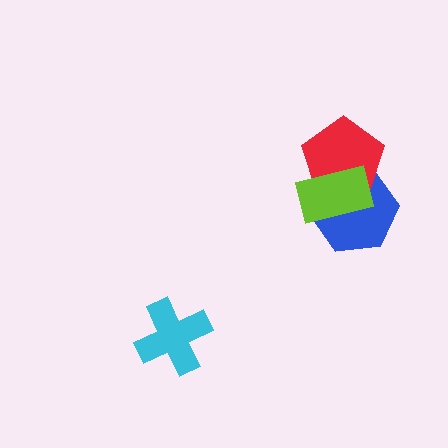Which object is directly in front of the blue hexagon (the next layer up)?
The red pentagon is directly in front of the blue hexagon.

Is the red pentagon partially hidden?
Yes, it is partially covered by another shape.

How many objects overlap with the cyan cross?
0 objects overlap with the cyan cross.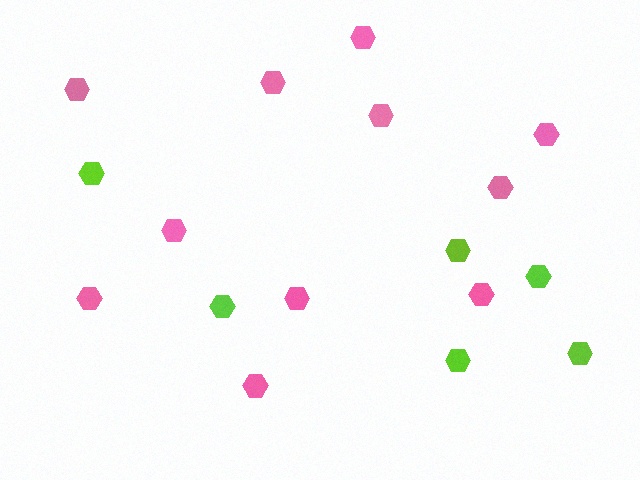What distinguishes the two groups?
There are 2 groups: one group of pink hexagons (11) and one group of lime hexagons (6).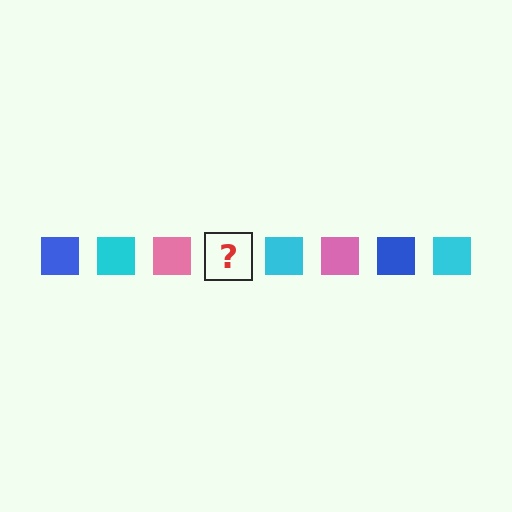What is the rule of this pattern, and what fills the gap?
The rule is that the pattern cycles through blue, cyan, pink squares. The gap should be filled with a blue square.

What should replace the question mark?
The question mark should be replaced with a blue square.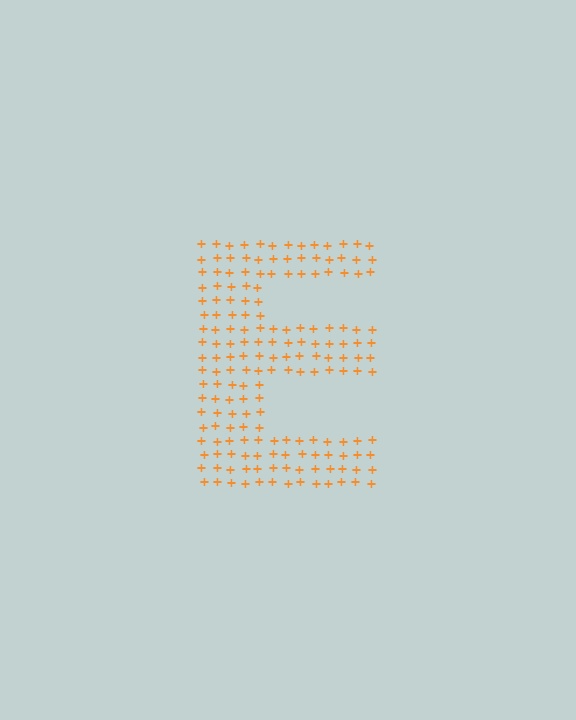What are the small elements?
The small elements are plus signs.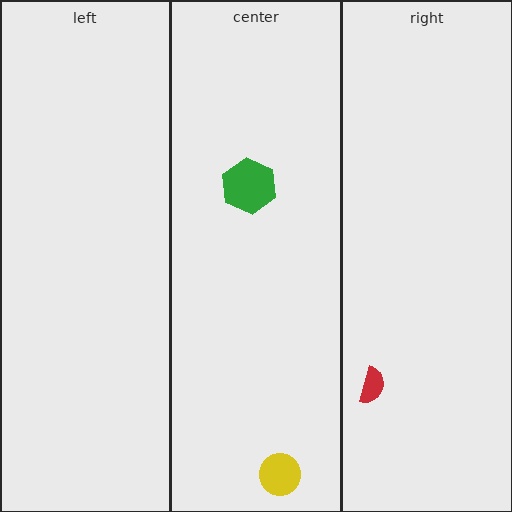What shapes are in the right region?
The red semicircle.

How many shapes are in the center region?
2.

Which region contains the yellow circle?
The center region.